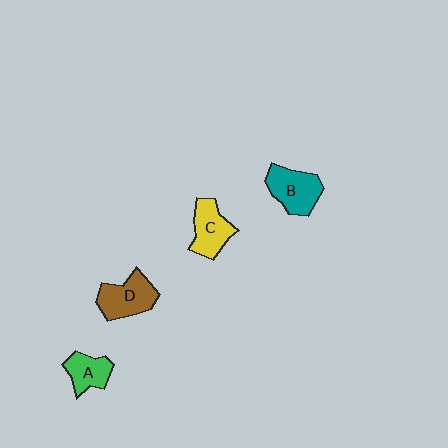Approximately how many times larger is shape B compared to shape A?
Approximately 1.4 times.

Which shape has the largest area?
Shape B (teal).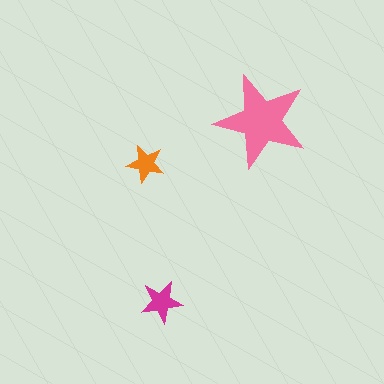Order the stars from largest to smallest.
the pink one, the magenta one, the orange one.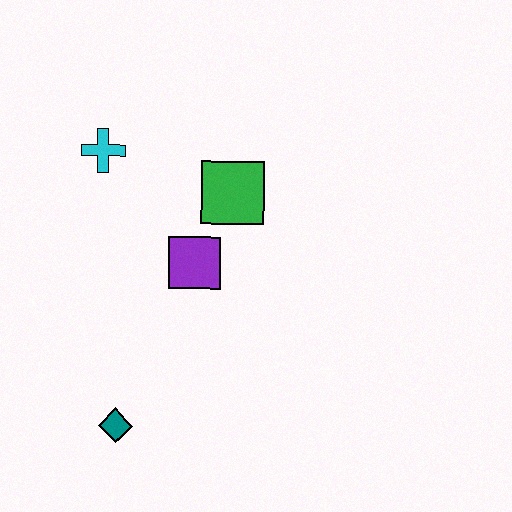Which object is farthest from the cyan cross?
The teal diamond is farthest from the cyan cross.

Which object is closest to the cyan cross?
The green square is closest to the cyan cross.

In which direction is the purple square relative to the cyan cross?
The purple square is below the cyan cross.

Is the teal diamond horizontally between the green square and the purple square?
No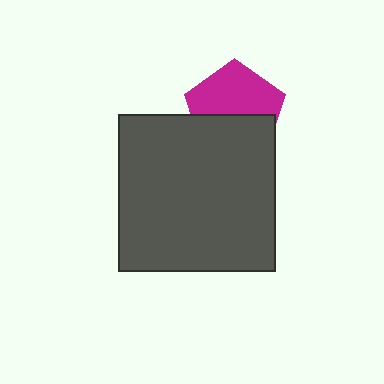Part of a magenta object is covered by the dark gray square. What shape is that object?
It is a pentagon.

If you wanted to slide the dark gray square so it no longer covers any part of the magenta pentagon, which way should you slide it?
Slide it down — that is the most direct way to separate the two shapes.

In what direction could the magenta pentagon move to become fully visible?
The magenta pentagon could move up. That would shift it out from behind the dark gray square entirely.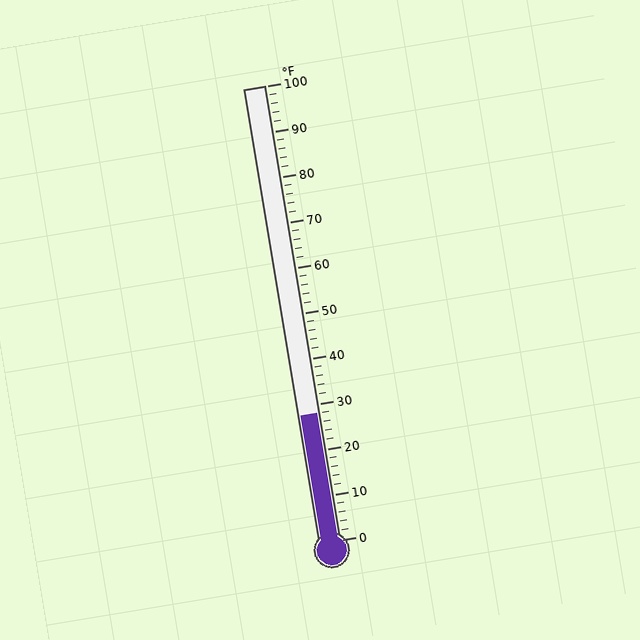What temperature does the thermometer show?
The thermometer shows approximately 28°F.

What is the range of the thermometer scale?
The thermometer scale ranges from 0°F to 100°F.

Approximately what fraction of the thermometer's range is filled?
The thermometer is filled to approximately 30% of its range.